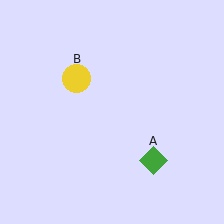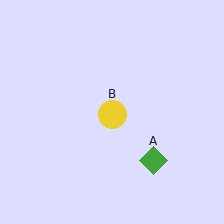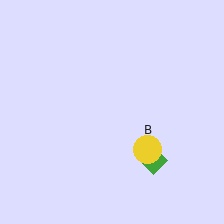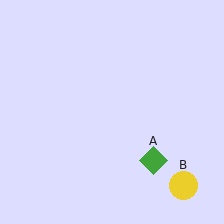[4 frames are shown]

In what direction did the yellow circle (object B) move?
The yellow circle (object B) moved down and to the right.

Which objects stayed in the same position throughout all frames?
Green diamond (object A) remained stationary.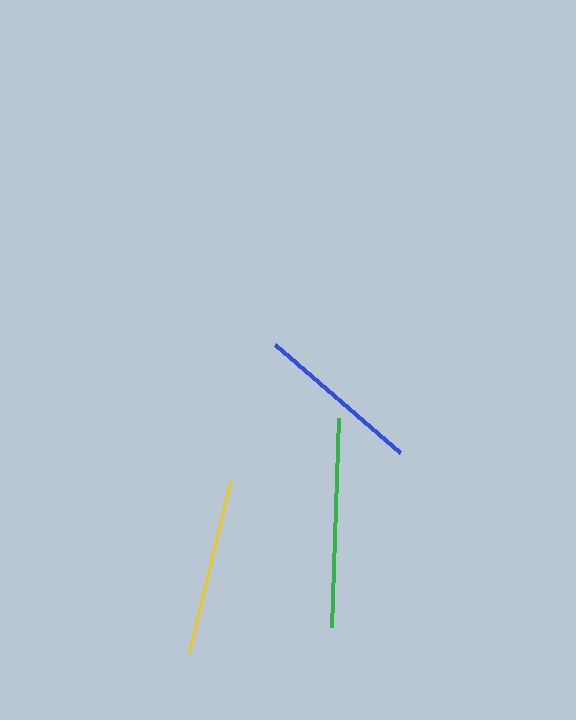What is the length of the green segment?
The green segment is approximately 209 pixels long.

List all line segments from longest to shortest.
From longest to shortest: green, yellow, blue.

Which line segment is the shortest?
The blue line is the shortest at approximately 166 pixels.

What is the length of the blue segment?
The blue segment is approximately 166 pixels long.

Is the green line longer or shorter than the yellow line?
The green line is longer than the yellow line.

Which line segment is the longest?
The green line is the longest at approximately 209 pixels.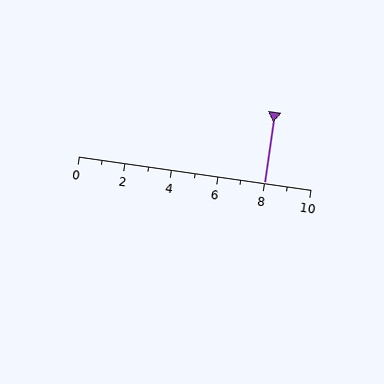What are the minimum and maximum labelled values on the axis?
The axis runs from 0 to 10.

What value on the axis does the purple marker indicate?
The marker indicates approximately 8.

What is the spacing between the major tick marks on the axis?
The major ticks are spaced 2 apart.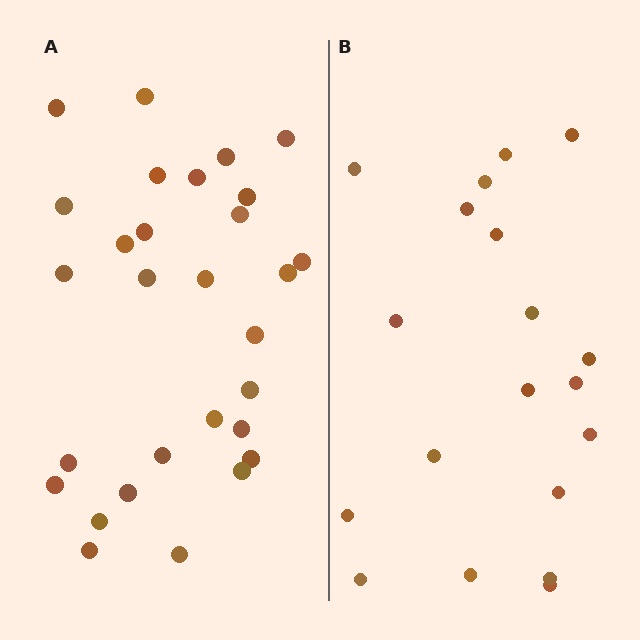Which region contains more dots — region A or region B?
Region A (the left region) has more dots.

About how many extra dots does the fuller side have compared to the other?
Region A has roughly 10 or so more dots than region B.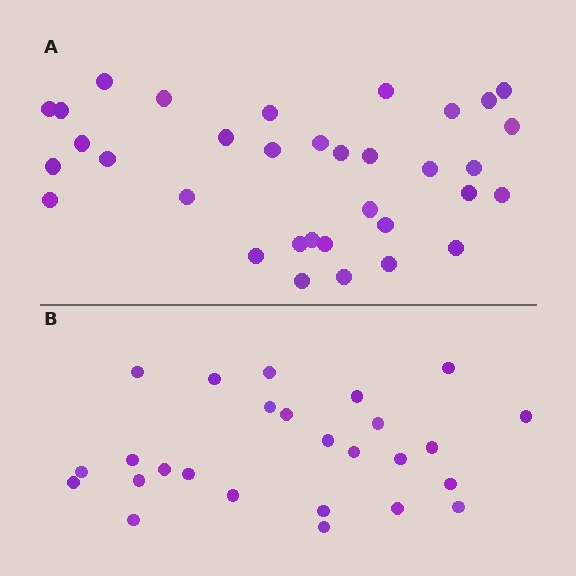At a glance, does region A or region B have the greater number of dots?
Region A (the top region) has more dots.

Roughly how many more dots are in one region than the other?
Region A has roughly 8 or so more dots than region B.